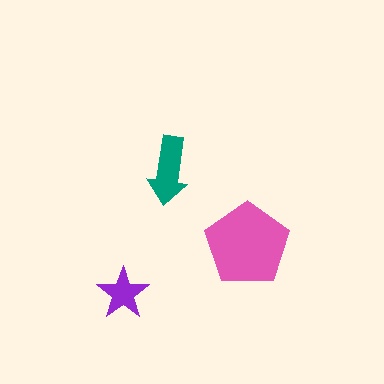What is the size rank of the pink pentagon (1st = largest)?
1st.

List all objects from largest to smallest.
The pink pentagon, the teal arrow, the purple star.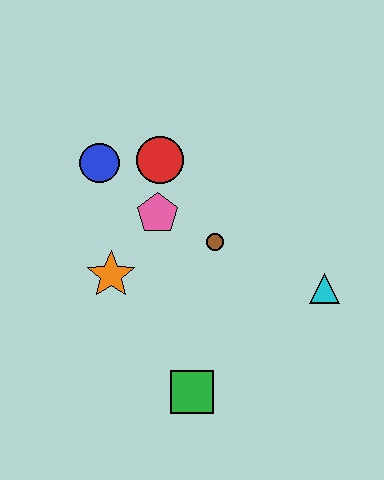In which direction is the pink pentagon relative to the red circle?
The pink pentagon is below the red circle.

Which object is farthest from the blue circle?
The cyan triangle is farthest from the blue circle.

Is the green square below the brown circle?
Yes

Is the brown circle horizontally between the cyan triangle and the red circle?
Yes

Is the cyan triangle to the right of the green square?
Yes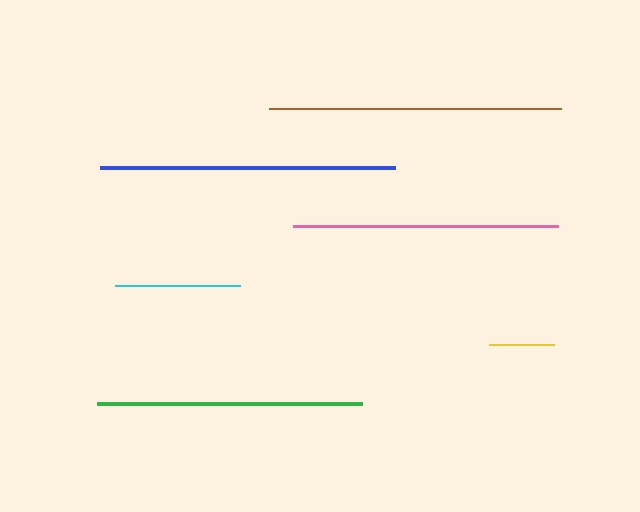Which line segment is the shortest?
The yellow line is the shortest at approximately 65 pixels.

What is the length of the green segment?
The green segment is approximately 265 pixels long.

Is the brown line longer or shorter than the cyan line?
The brown line is longer than the cyan line.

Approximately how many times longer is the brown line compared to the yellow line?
The brown line is approximately 4.5 times the length of the yellow line.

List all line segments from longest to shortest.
From longest to shortest: blue, brown, green, pink, cyan, yellow.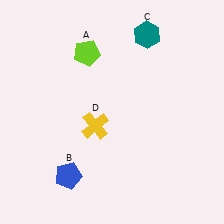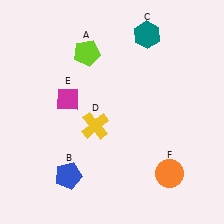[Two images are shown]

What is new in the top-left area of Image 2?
A magenta diamond (E) was added in the top-left area of Image 2.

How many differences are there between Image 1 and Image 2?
There are 2 differences between the two images.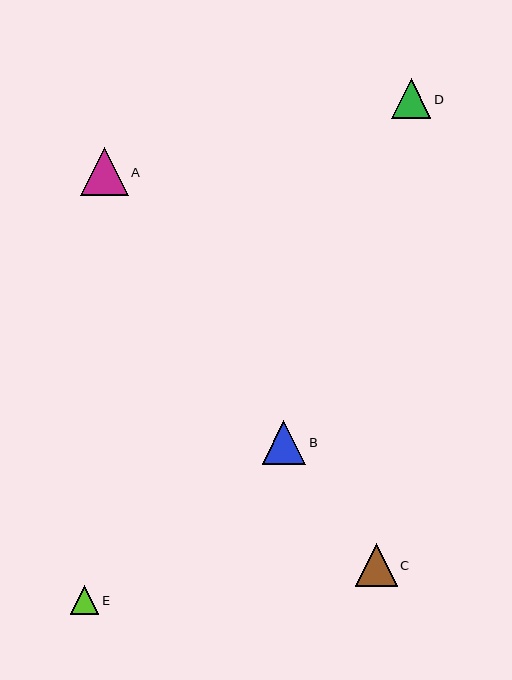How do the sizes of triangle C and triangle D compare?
Triangle C and triangle D are approximately the same size.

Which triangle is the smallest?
Triangle E is the smallest with a size of approximately 28 pixels.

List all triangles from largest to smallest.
From largest to smallest: A, B, C, D, E.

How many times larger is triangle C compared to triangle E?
Triangle C is approximately 1.5 times the size of triangle E.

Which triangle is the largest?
Triangle A is the largest with a size of approximately 48 pixels.